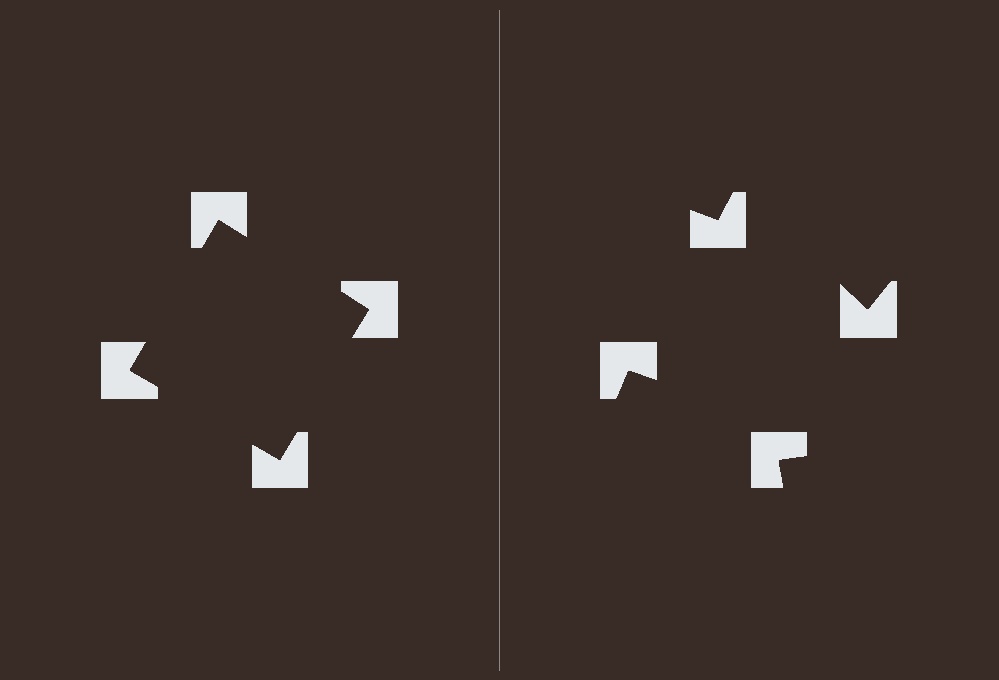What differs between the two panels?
The notched squares are positioned identically on both sides; only the wedge orientations differ. On the left they align to a square; on the right they are misaligned.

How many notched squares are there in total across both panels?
8 — 4 on each side.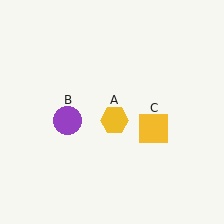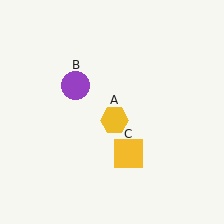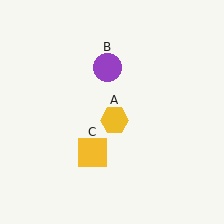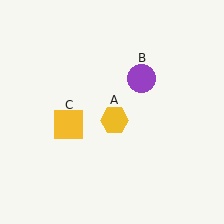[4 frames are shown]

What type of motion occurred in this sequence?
The purple circle (object B), yellow square (object C) rotated clockwise around the center of the scene.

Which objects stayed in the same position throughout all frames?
Yellow hexagon (object A) remained stationary.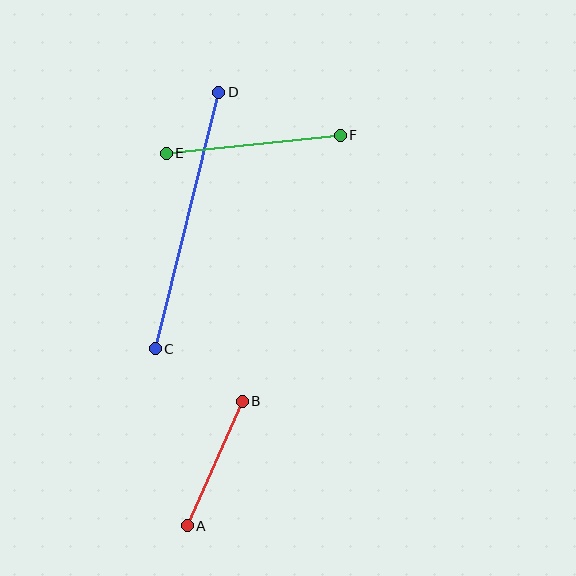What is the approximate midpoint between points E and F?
The midpoint is at approximately (253, 144) pixels.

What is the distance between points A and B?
The distance is approximately 136 pixels.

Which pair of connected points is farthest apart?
Points C and D are farthest apart.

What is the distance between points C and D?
The distance is approximately 264 pixels.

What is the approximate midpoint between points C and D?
The midpoint is at approximately (187, 220) pixels.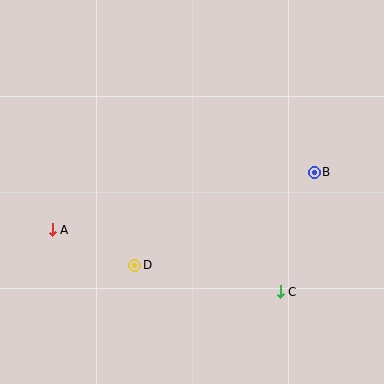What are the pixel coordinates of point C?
Point C is at (280, 292).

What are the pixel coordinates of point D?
Point D is at (135, 265).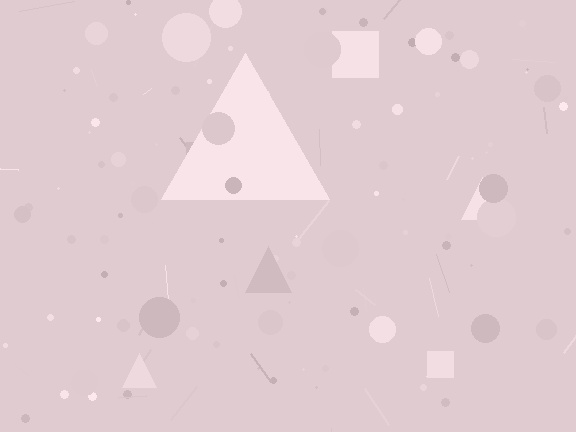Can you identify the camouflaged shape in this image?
The camouflaged shape is a triangle.